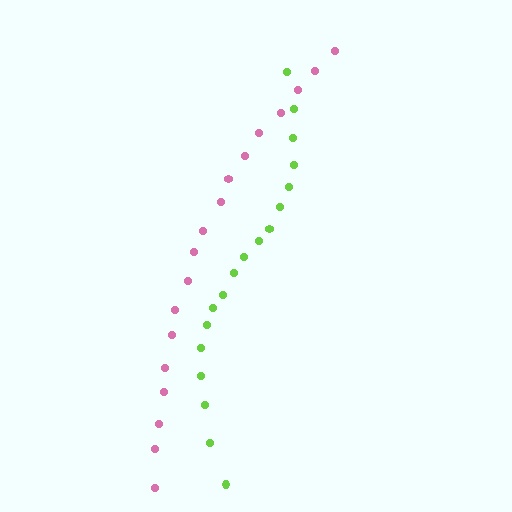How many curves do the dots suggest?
There are 2 distinct paths.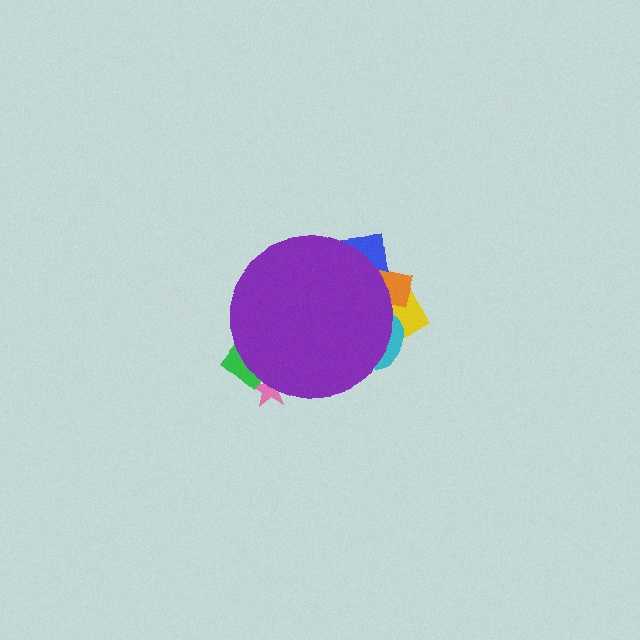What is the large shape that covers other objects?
A purple circle.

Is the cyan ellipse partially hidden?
Yes, the cyan ellipse is partially hidden behind the purple circle.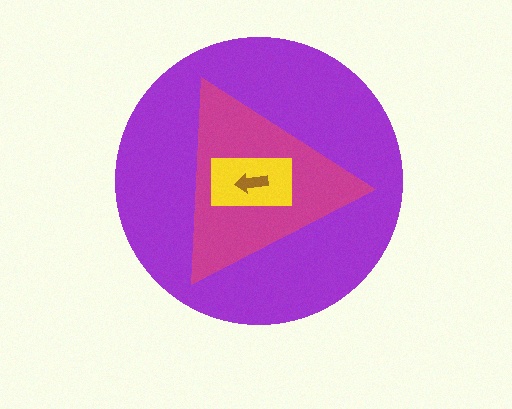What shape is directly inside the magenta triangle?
The yellow rectangle.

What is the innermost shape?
The brown arrow.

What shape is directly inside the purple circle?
The magenta triangle.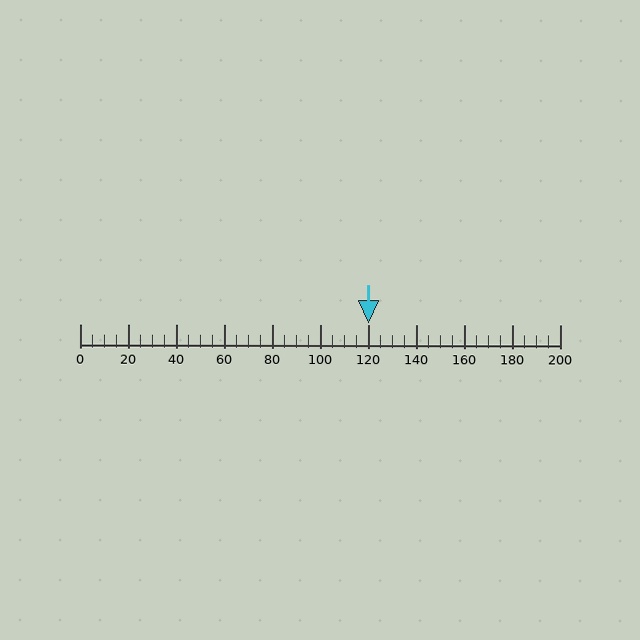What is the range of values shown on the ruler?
The ruler shows values from 0 to 200.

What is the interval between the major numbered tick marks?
The major tick marks are spaced 20 units apart.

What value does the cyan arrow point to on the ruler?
The cyan arrow points to approximately 120.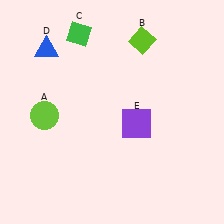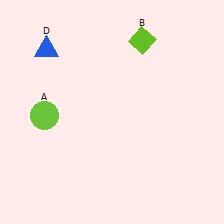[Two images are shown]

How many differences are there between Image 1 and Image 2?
There are 2 differences between the two images.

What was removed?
The green diamond (C), the purple square (E) were removed in Image 2.